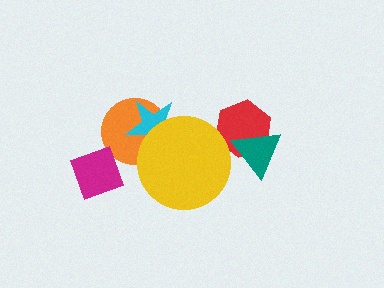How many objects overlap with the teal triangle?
1 object overlaps with the teal triangle.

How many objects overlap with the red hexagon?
2 objects overlap with the red hexagon.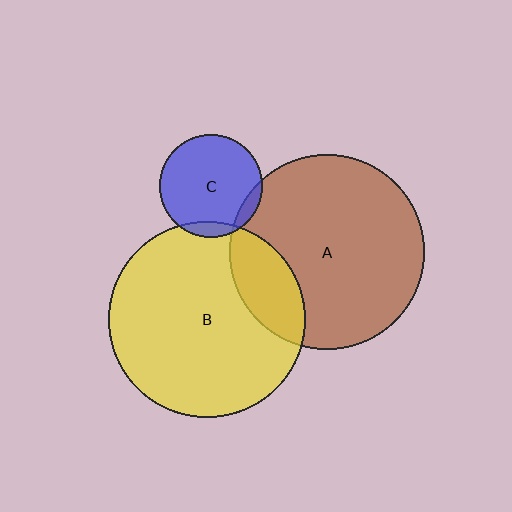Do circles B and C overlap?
Yes.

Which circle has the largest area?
Circle B (yellow).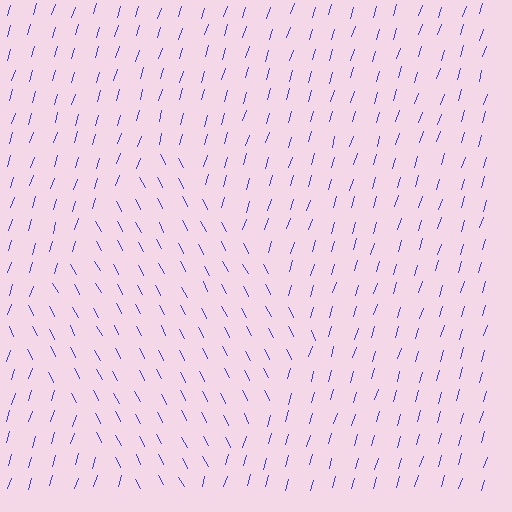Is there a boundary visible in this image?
Yes, there is a texture boundary formed by a change in line orientation.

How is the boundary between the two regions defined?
The boundary is defined purely by a change in line orientation (approximately 45 degrees difference). All lines are the same color and thickness.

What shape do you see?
I see a diamond.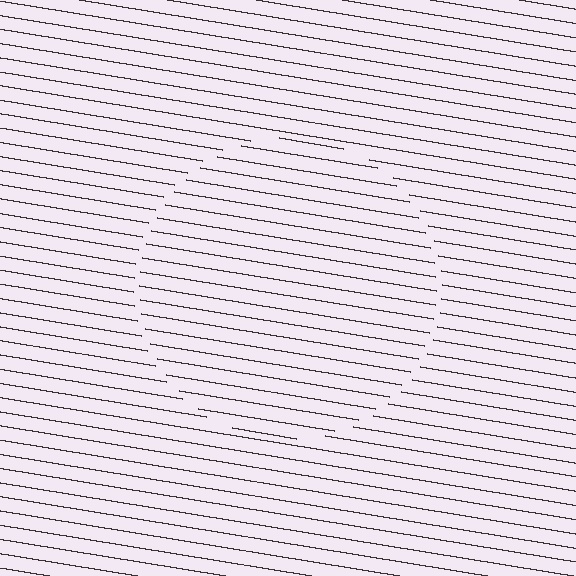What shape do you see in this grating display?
An illusory circle. The interior of the shape contains the same grating, shifted by half a period — the contour is defined by the phase discontinuity where line-ends from the inner and outer gratings abut.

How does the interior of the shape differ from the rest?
The interior of the shape contains the same grating, shifted by half a period — the contour is defined by the phase discontinuity where line-ends from the inner and outer gratings abut.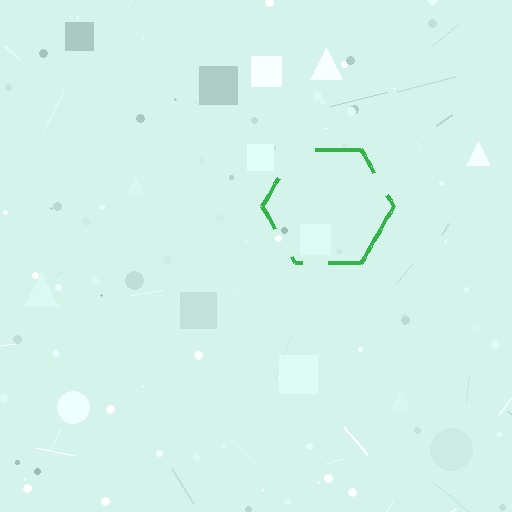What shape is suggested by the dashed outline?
The dashed outline suggests a hexagon.